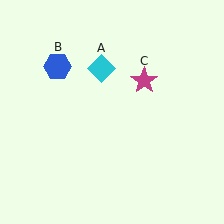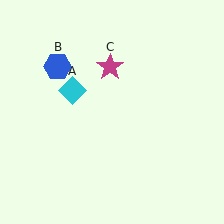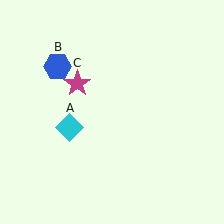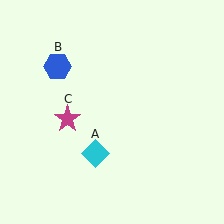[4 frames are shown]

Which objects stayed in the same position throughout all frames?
Blue hexagon (object B) remained stationary.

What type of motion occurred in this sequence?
The cyan diamond (object A), magenta star (object C) rotated counterclockwise around the center of the scene.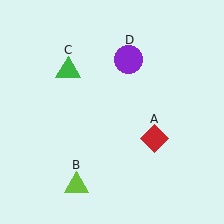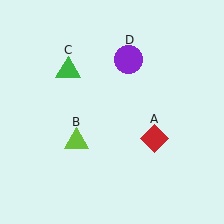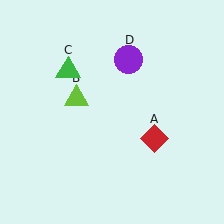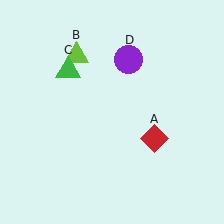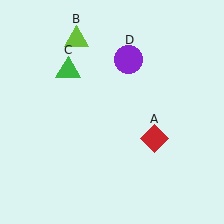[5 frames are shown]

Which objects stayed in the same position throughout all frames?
Red diamond (object A) and green triangle (object C) and purple circle (object D) remained stationary.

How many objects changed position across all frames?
1 object changed position: lime triangle (object B).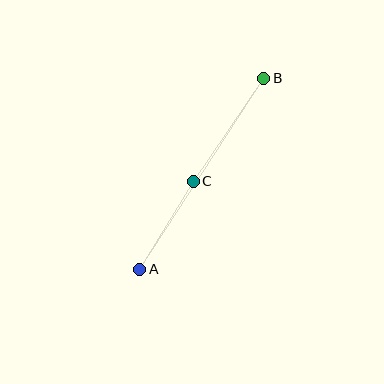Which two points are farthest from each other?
Points A and B are farthest from each other.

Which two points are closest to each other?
Points A and C are closest to each other.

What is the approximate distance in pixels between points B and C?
The distance between B and C is approximately 125 pixels.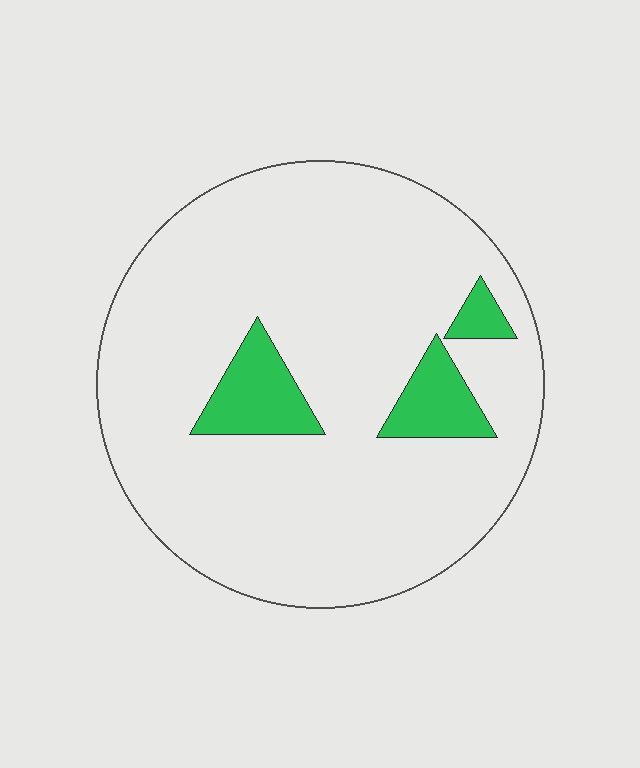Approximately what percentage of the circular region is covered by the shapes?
Approximately 10%.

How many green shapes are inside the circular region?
3.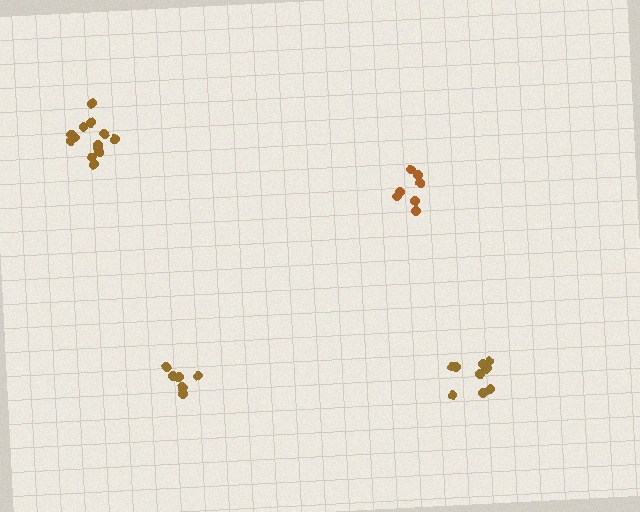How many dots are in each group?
Group 1: 7 dots, Group 2: 13 dots, Group 3: 7 dots, Group 4: 9 dots (36 total).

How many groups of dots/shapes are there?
There are 4 groups.